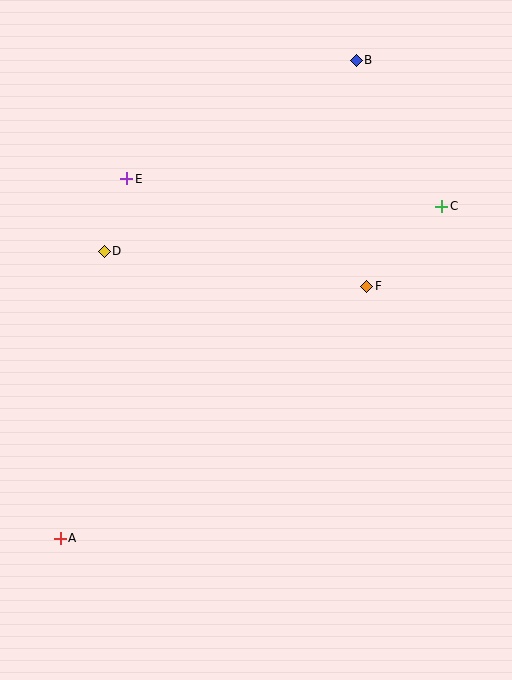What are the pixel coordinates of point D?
Point D is at (104, 251).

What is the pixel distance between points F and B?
The distance between F and B is 226 pixels.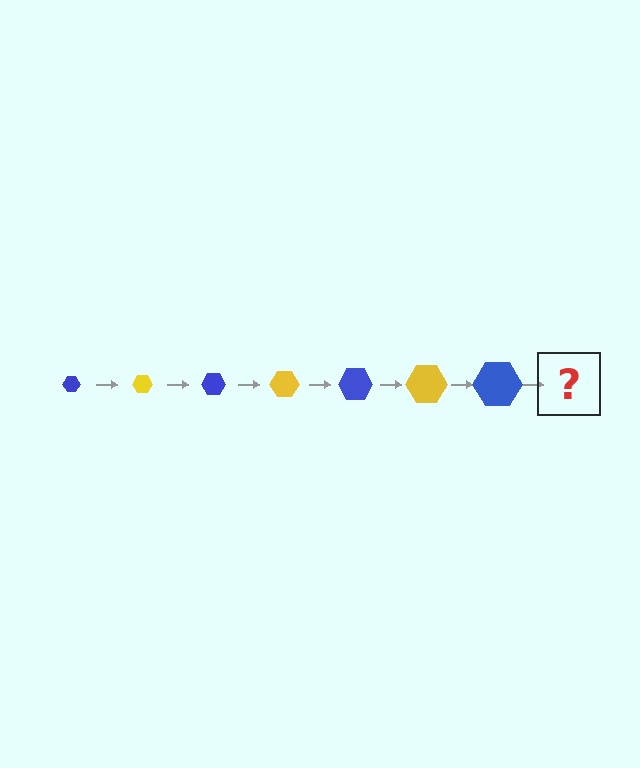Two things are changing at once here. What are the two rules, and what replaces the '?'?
The two rules are that the hexagon grows larger each step and the color cycles through blue and yellow. The '?' should be a yellow hexagon, larger than the previous one.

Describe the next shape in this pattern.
It should be a yellow hexagon, larger than the previous one.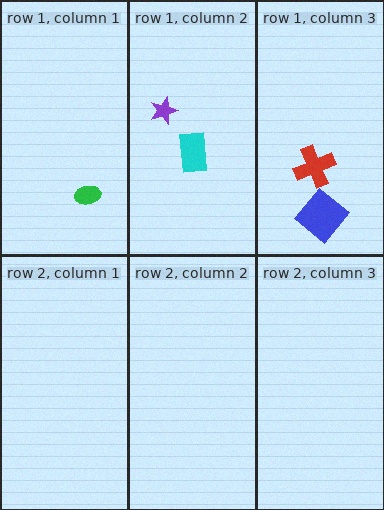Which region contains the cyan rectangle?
The row 1, column 2 region.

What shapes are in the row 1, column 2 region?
The purple star, the cyan rectangle.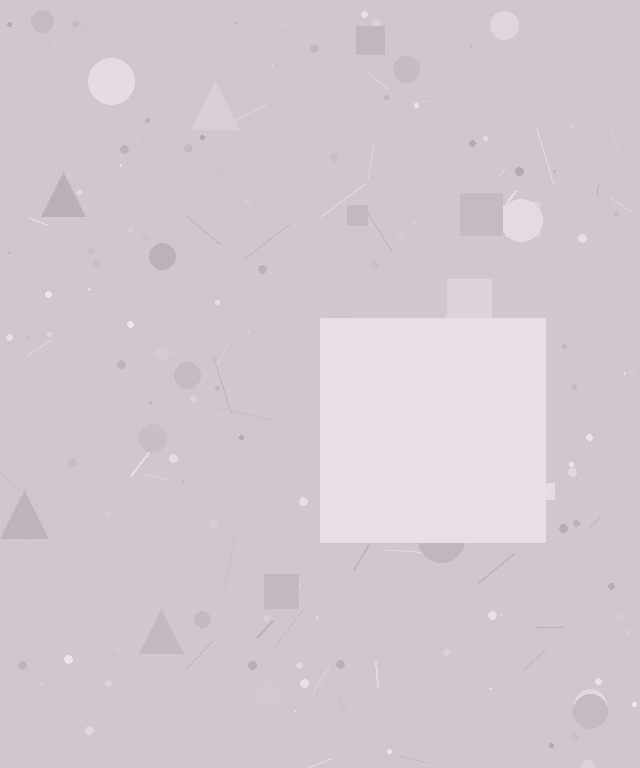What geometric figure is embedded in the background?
A square is embedded in the background.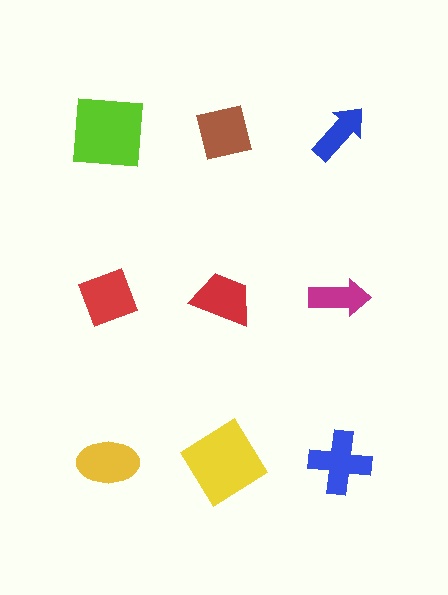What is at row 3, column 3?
A blue cross.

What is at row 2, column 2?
A red trapezoid.